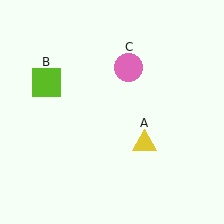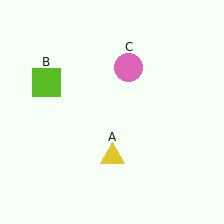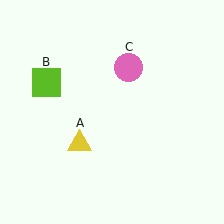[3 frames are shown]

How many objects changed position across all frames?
1 object changed position: yellow triangle (object A).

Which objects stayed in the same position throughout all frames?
Lime square (object B) and pink circle (object C) remained stationary.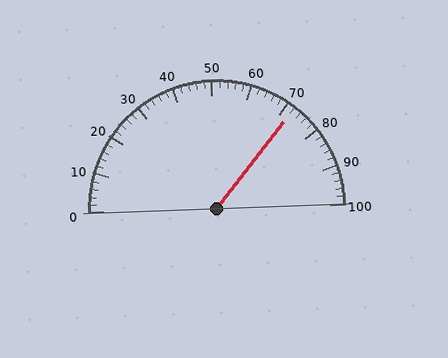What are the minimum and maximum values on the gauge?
The gauge ranges from 0 to 100.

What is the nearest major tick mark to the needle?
The nearest major tick mark is 70.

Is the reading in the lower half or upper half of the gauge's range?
The reading is in the upper half of the range (0 to 100).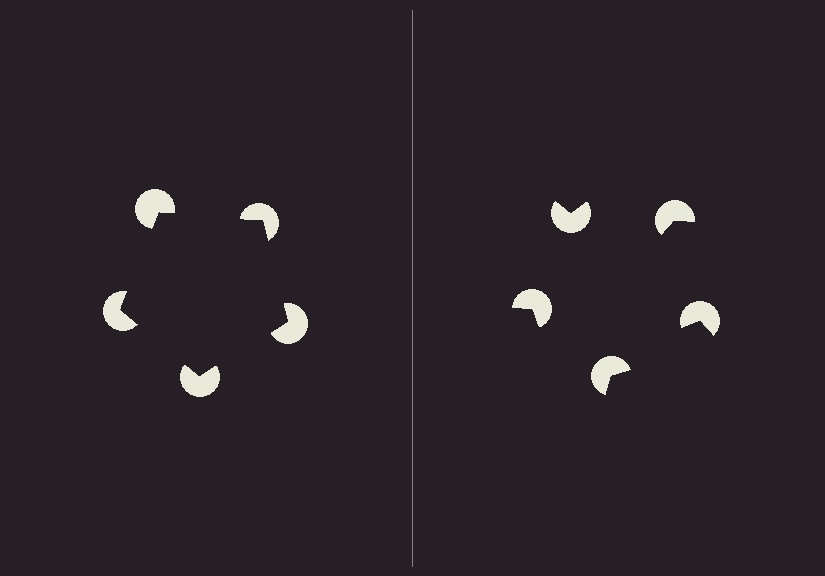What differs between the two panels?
The pac-man discs are positioned identically on both sides; only the wedge orientations differ. On the left they align to a pentagon; on the right they are misaligned.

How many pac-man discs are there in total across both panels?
10 — 5 on each side.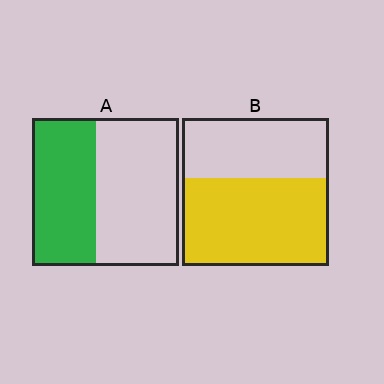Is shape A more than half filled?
No.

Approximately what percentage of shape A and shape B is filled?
A is approximately 45% and B is approximately 60%.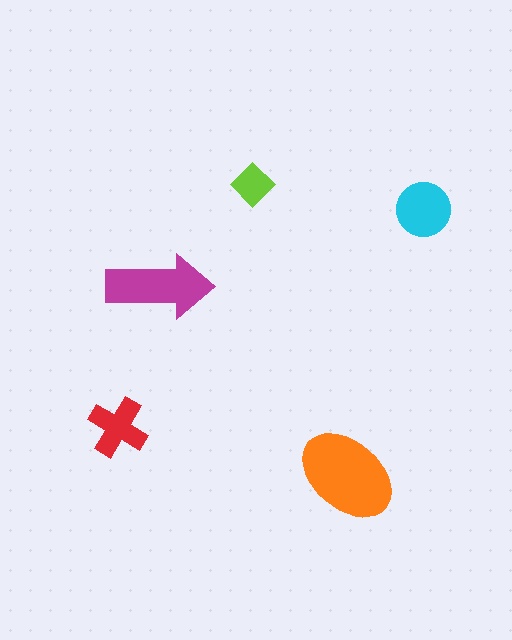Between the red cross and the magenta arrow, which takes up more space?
The magenta arrow.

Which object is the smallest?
The lime diamond.